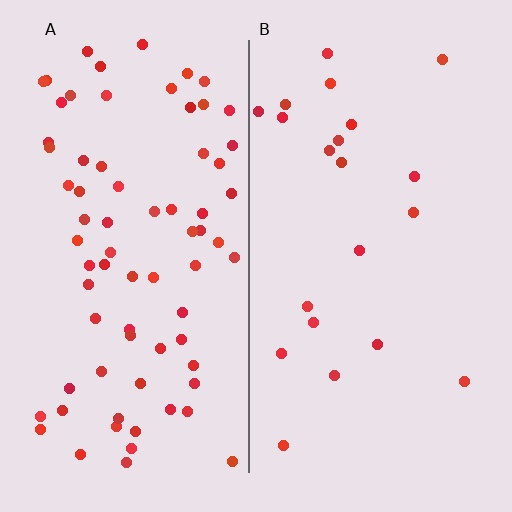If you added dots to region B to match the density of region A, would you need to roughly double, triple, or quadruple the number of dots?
Approximately triple.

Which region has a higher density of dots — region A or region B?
A (the left).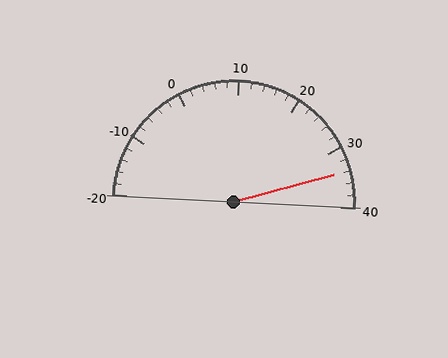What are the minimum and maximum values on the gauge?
The gauge ranges from -20 to 40.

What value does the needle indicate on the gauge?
The needle indicates approximately 34.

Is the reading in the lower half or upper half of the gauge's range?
The reading is in the upper half of the range (-20 to 40).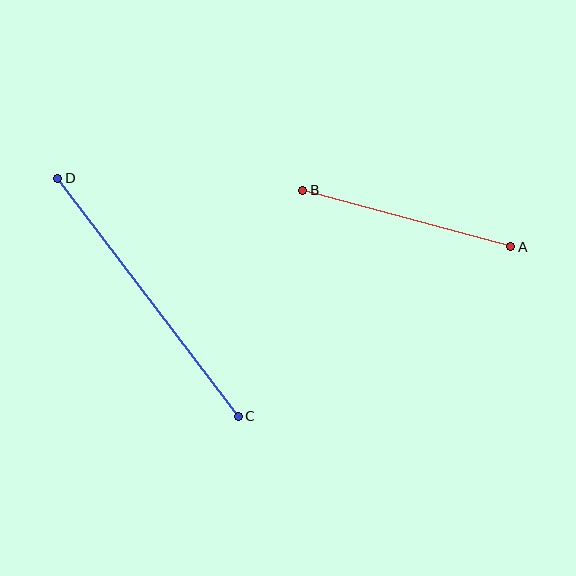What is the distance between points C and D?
The distance is approximately 299 pixels.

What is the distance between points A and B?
The distance is approximately 215 pixels.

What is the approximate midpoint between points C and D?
The midpoint is at approximately (148, 297) pixels.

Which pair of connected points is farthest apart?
Points C and D are farthest apart.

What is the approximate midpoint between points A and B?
The midpoint is at approximately (407, 218) pixels.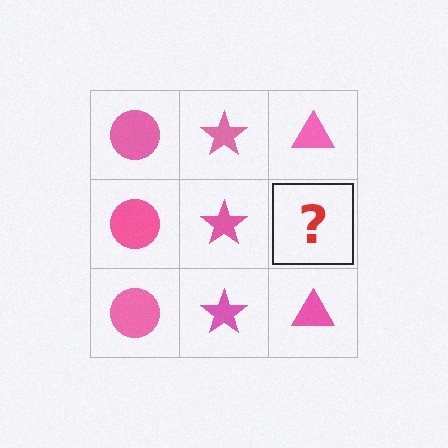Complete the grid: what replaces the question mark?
The question mark should be replaced with a pink triangle.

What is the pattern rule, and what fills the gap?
The rule is that each column has a consistent shape. The gap should be filled with a pink triangle.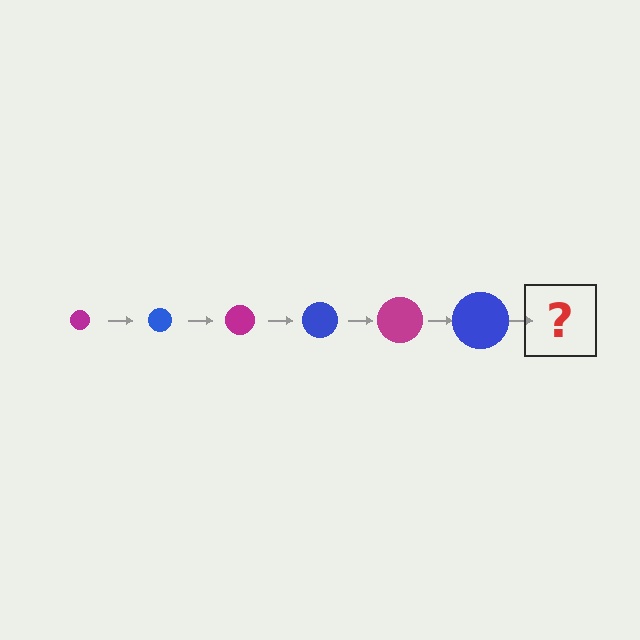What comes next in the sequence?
The next element should be a magenta circle, larger than the previous one.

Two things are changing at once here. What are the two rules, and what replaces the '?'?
The two rules are that the circle grows larger each step and the color cycles through magenta and blue. The '?' should be a magenta circle, larger than the previous one.